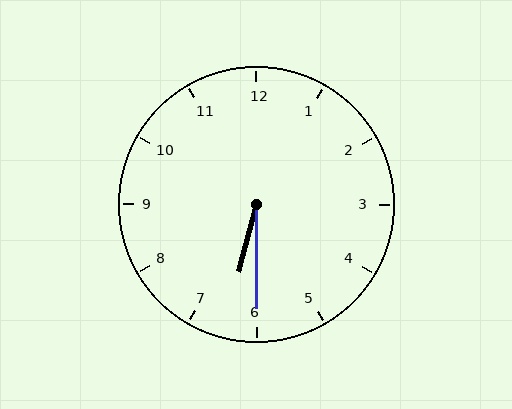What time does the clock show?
6:30.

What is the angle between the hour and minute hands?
Approximately 15 degrees.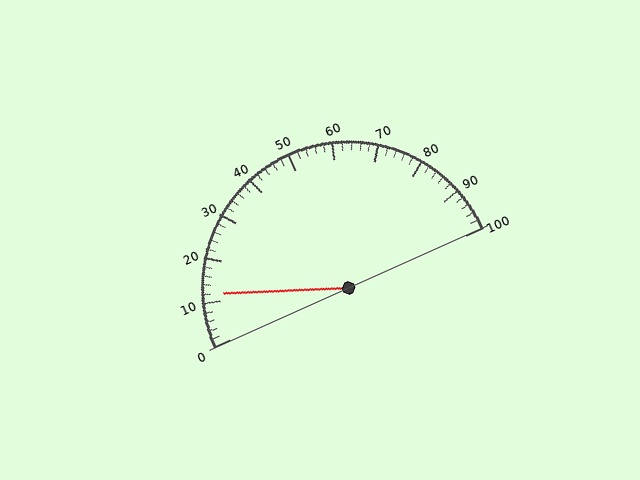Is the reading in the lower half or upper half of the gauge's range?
The reading is in the lower half of the range (0 to 100).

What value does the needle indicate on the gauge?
The needle indicates approximately 12.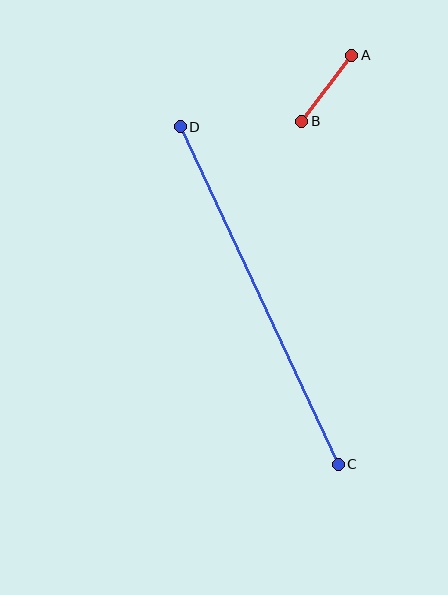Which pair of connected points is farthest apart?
Points C and D are farthest apart.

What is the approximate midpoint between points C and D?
The midpoint is at approximately (259, 295) pixels.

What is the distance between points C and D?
The distance is approximately 373 pixels.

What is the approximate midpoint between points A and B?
The midpoint is at approximately (327, 88) pixels.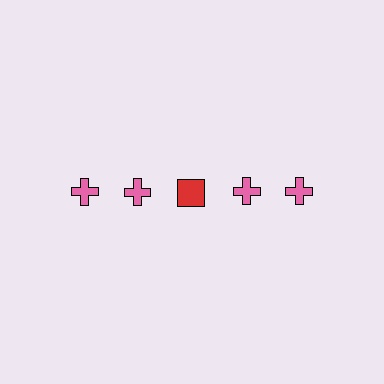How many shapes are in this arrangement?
There are 5 shapes arranged in a grid pattern.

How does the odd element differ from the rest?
It differs in both color (red instead of pink) and shape (square instead of cross).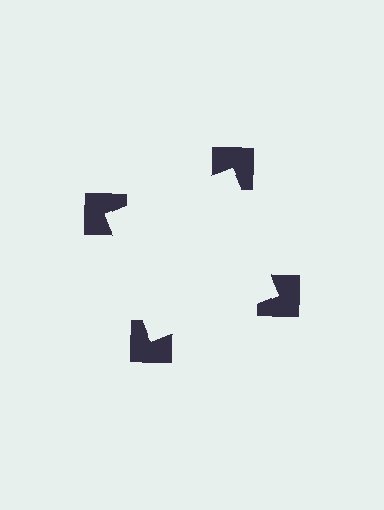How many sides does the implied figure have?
4 sides.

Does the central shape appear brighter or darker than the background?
It typically appears slightly brighter than the background, even though no actual brightness change is drawn.